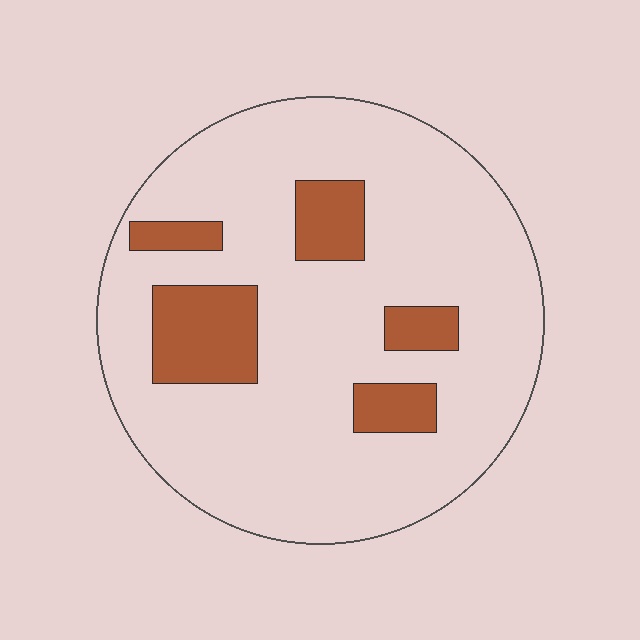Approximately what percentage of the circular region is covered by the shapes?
Approximately 15%.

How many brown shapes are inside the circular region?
5.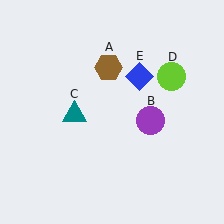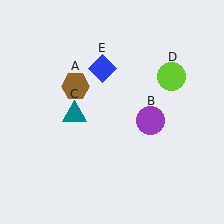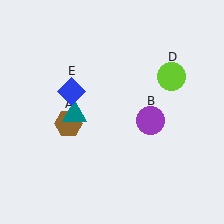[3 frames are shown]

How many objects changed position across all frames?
2 objects changed position: brown hexagon (object A), blue diamond (object E).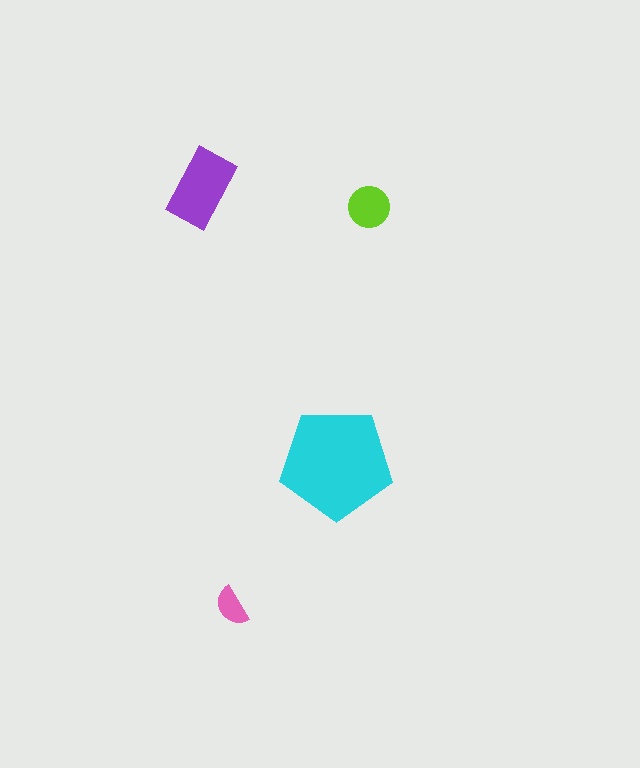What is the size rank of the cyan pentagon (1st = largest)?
1st.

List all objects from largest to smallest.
The cyan pentagon, the purple rectangle, the lime circle, the pink semicircle.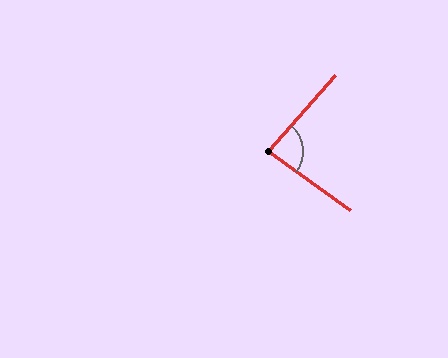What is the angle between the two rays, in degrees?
Approximately 85 degrees.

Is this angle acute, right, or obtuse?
It is acute.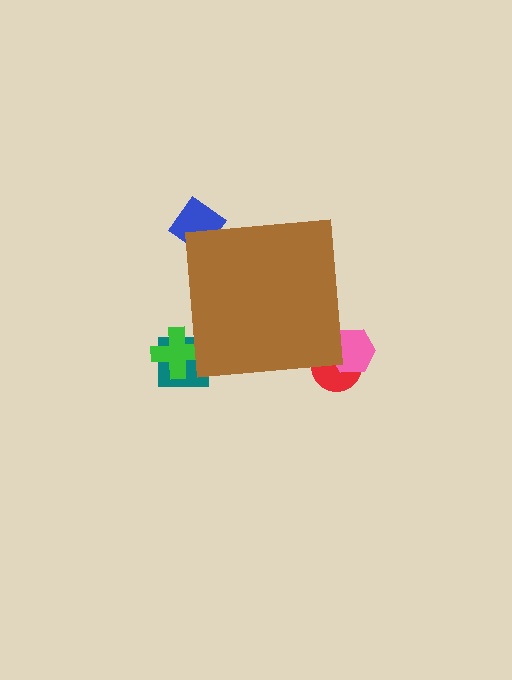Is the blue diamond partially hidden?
Yes, the blue diamond is partially hidden behind the brown square.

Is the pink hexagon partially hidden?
Yes, the pink hexagon is partially hidden behind the brown square.